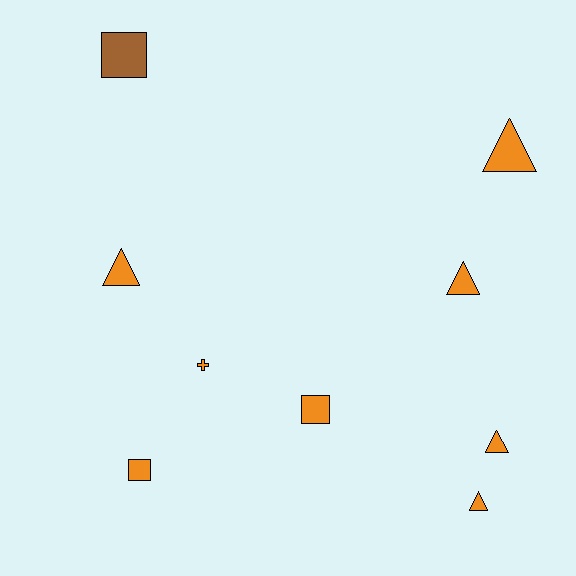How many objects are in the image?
There are 9 objects.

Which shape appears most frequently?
Triangle, with 5 objects.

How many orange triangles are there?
There are 5 orange triangles.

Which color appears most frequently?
Orange, with 8 objects.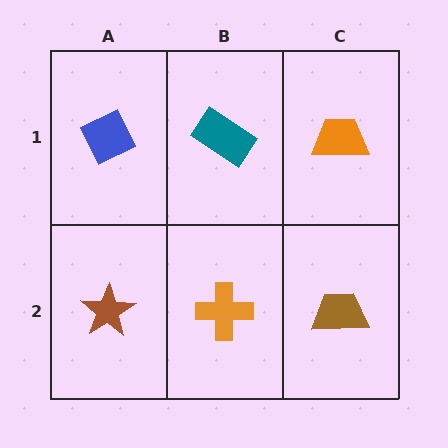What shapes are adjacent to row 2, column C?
An orange trapezoid (row 1, column C), an orange cross (row 2, column B).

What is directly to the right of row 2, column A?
An orange cross.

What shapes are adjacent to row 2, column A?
A blue diamond (row 1, column A), an orange cross (row 2, column B).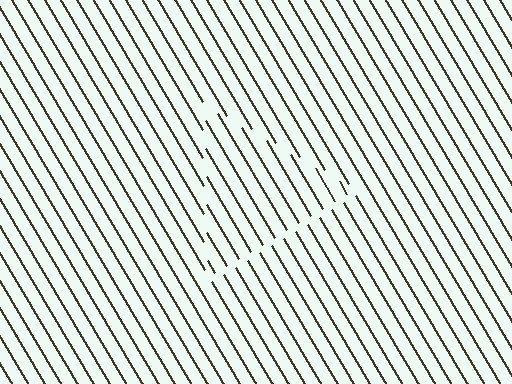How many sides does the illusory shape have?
3 sides — the line-ends trace a triangle.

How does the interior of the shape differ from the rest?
The interior of the shape contains the same grating, shifted by half a period — the contour is defined by the phase discontinuity where line-ends from the inner and outer gratings abut.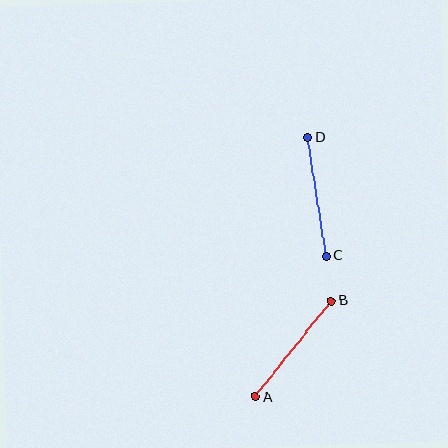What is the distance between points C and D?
The distance is approximately 120 pixels.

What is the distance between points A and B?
The distance is approximately 123 pixels.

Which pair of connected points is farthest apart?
Points A and B are farthest apart.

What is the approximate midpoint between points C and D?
The midpoint is at approximately (317, 197) pixels.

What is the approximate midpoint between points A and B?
The midpoint is at approximately (293, 349) pixels.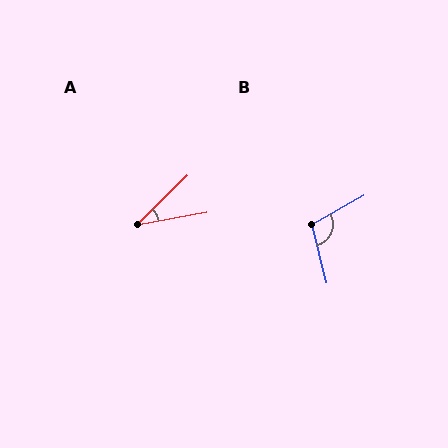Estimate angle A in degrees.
Approximately 34 degrees.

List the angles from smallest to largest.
A (34°), B (105°).